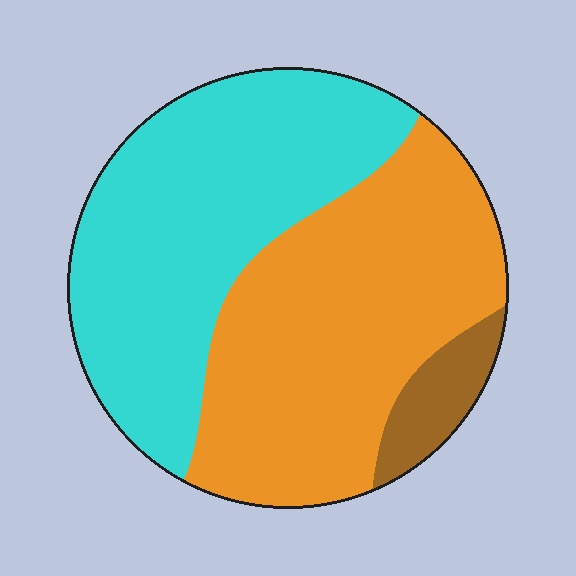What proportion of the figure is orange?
Orange covers about 45% of the figure.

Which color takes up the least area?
Brown, at roughly 5%.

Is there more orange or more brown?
Orange.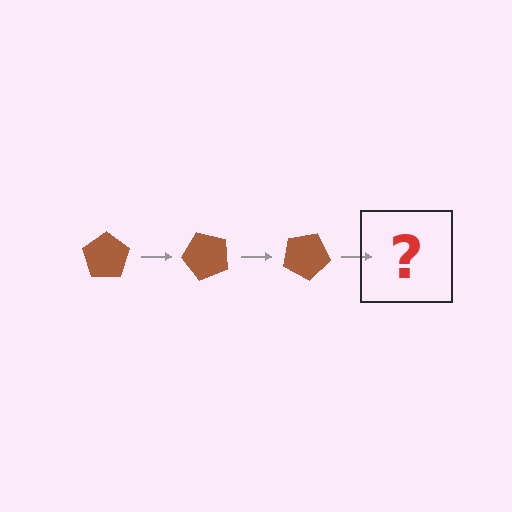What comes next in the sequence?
The next element should be a brown pentagon rotated 150 degrees.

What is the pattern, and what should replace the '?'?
The pattern is that the pentagon rotates 50 degrees each step. The '?' should be a brown pentagon rotated 150 degrees.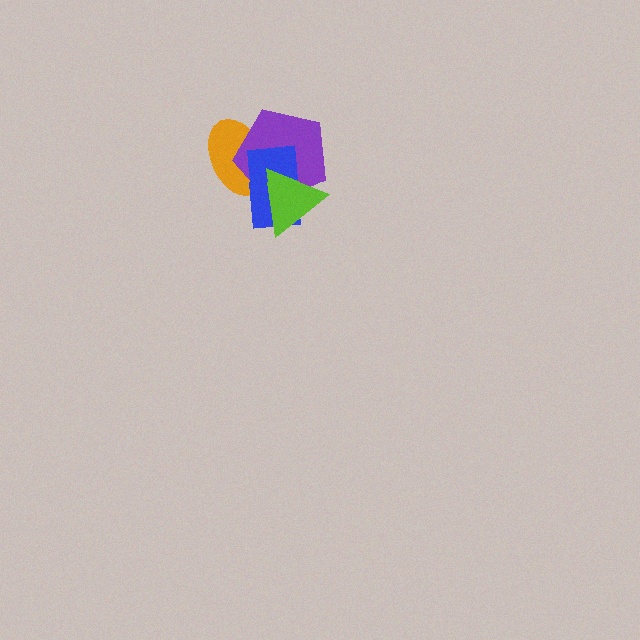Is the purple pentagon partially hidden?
Yes, it is partially covered by another shape.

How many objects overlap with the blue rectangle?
3 objects overlap with the blue rectangle.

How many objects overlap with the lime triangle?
3 objects overlap with the lime triangle.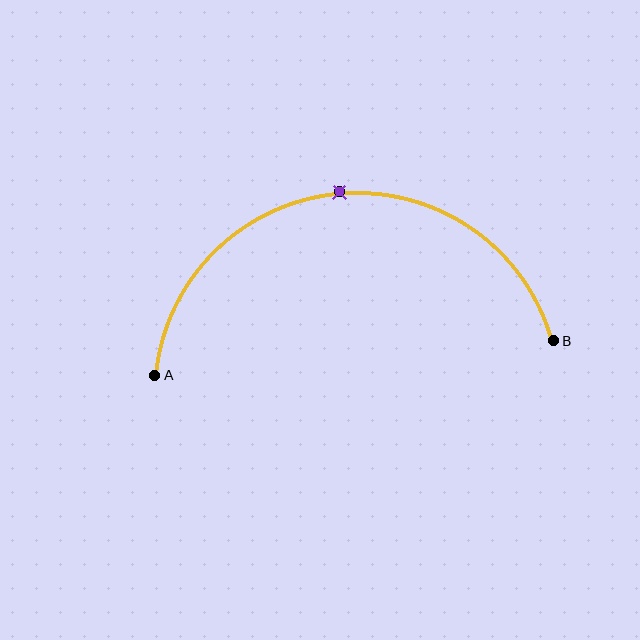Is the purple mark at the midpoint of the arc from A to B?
Yes. The purple mark lies on the arc at equal arc-length from both A and B — it is the arc midpoint.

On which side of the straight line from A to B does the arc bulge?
The arc bulges above the straight line connecting A and B.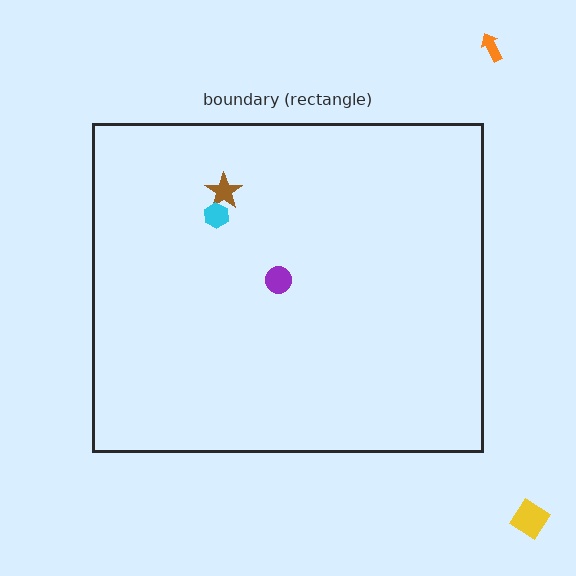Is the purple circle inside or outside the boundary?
Inside.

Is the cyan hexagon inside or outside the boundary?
Inside.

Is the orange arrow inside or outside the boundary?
Outside.